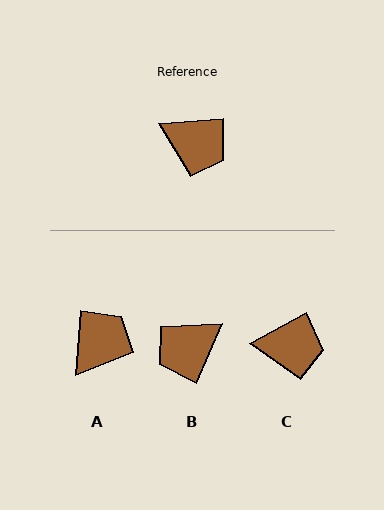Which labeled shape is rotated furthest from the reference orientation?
B, about 117 degrees away.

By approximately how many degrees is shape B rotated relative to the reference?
Approximately 117 degrees clockwise.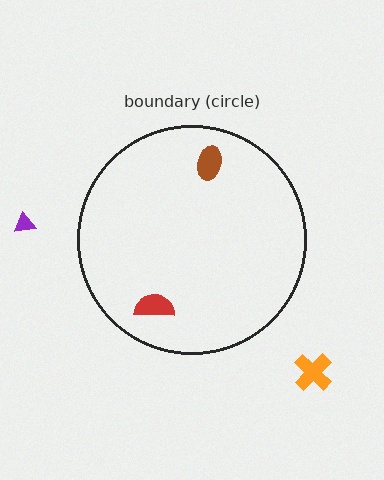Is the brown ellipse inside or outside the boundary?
Inside.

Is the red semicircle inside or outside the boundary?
Inside.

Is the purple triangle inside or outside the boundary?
Outside.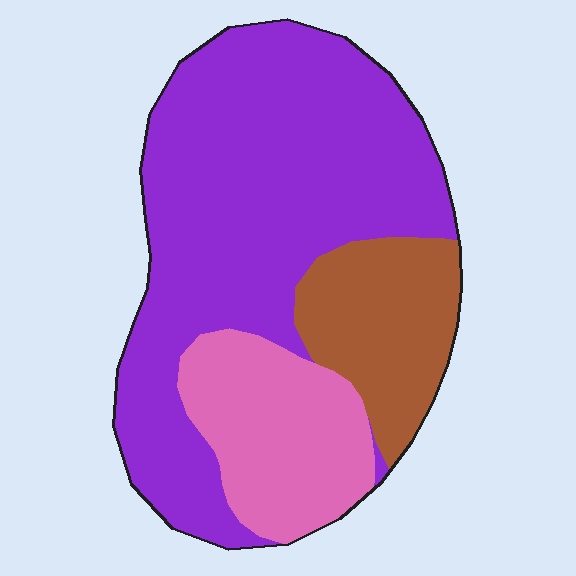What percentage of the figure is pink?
Pink covers 21% of the figure.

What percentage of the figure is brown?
Brown covers about 20% of the figure.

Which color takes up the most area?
Purple, at roughly 60%.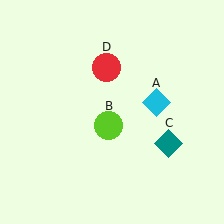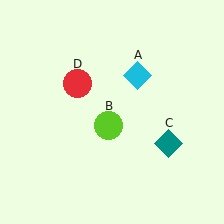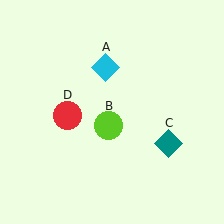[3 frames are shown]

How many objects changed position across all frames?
2 objects changed position: cyan diamond (object A), red circle (object D).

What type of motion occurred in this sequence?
The cyan diamond (object A), red circle (object D) rotated counterclockwise around the center of the scene.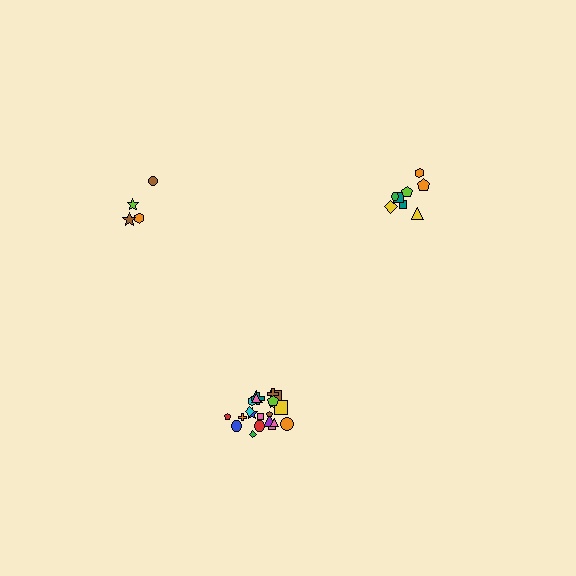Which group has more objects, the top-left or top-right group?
The top-right group.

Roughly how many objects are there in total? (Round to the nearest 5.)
Roughly 35 objects in total.